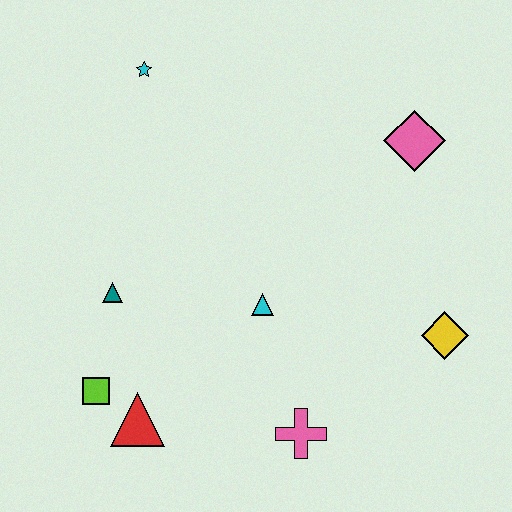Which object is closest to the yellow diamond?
The pink cross is closest to the yellow diamond.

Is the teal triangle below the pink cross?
No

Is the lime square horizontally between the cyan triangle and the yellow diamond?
No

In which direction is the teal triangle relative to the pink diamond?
The teal triangle is to the left of the pink diamond.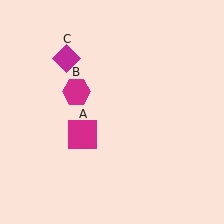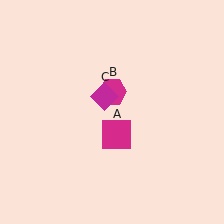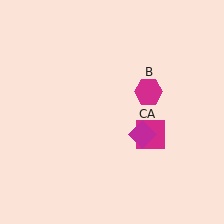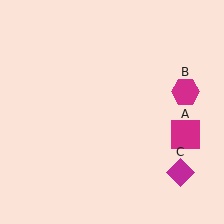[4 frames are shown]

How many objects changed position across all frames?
3 objects changed position: magenta square (object A), magenta hexagon (object B), magenta diamond (object C).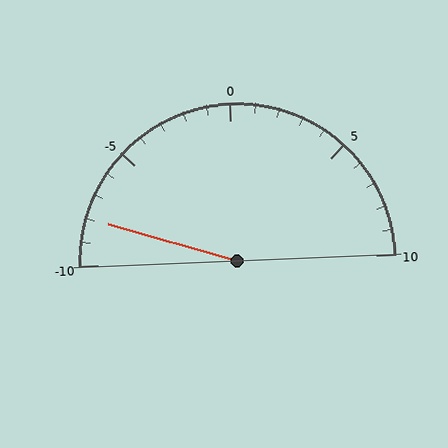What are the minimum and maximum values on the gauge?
The gauge ranges from -10 to 10.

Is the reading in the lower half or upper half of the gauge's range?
The reading is in the lower half of the range (-10 to 10).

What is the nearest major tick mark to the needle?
The nearest major tick mark is -10.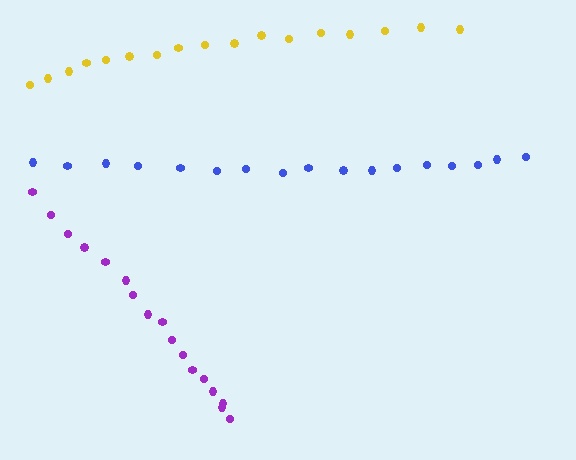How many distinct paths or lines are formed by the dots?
There are 3 distinct paths.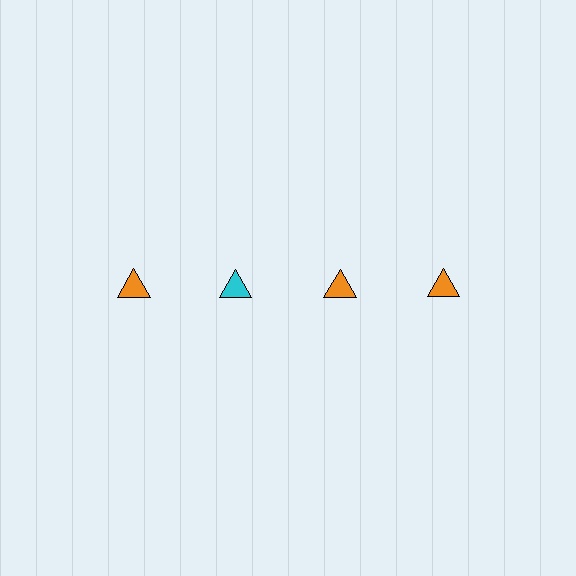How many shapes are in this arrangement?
There are 4 shapes arranged in a grid pattern.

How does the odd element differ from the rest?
It has a different color: cyan instead of orange.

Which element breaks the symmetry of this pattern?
The cyan triangle in the top row, second from left column breaks the symmetry. All other shapes are orange triangles.